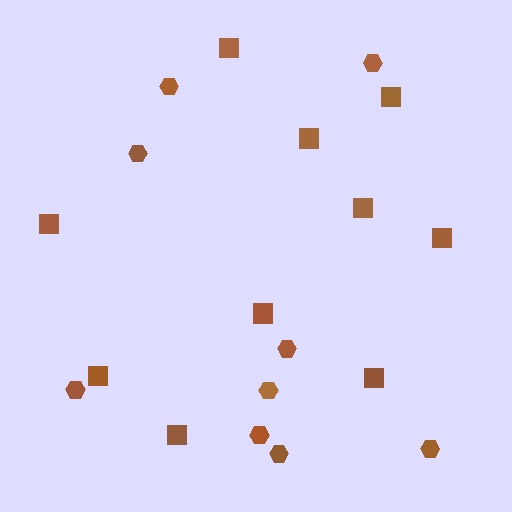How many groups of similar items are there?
There are 2 groups: one group of squares (10) and one group of hexagons (9).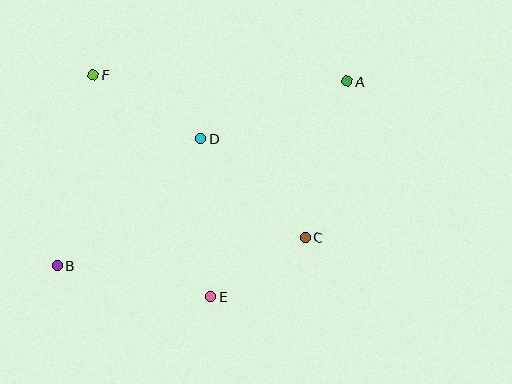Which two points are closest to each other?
Points C and E are closest to each other.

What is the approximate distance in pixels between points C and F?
The distance between C and F is approximately 268 pixels.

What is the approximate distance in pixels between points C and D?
The distance between C and D is approximately 144 pixels.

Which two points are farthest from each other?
Points A and B are farthest from each other.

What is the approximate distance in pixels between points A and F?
The distance between A and F is approximately 254 pixels.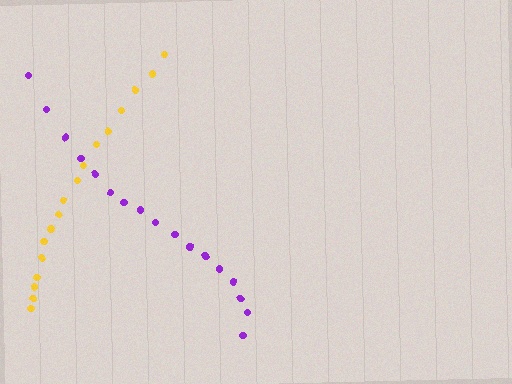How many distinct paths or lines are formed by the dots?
There are 2 distinct paths.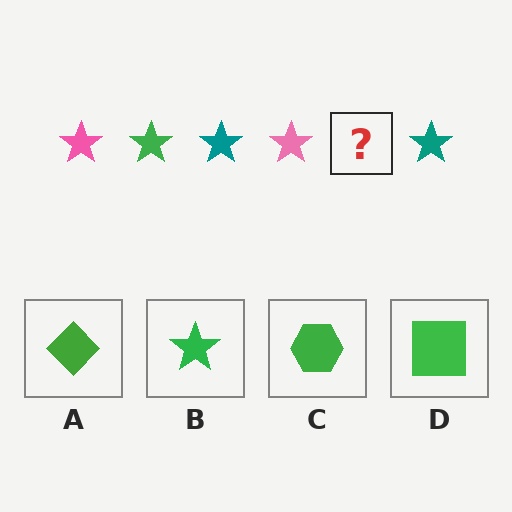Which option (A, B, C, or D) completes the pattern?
B.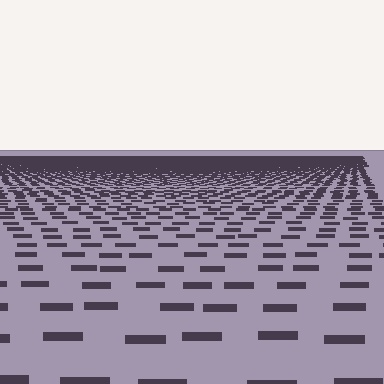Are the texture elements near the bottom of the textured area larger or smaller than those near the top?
Larger. Near the bottom, elements are closer to the viewer and appear at a bigger on-screen size.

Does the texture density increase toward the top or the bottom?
Density increases toward the top.